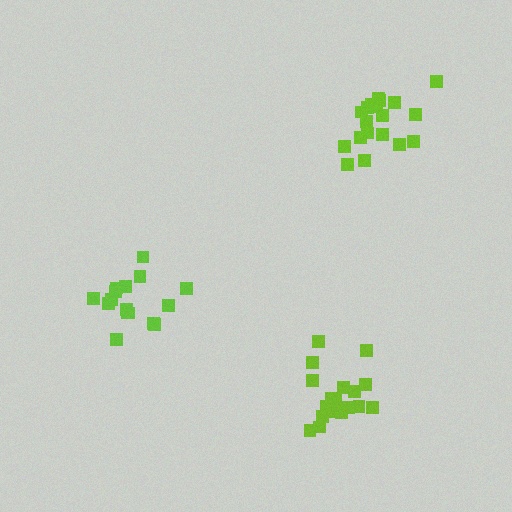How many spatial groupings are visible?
There are 3 spatial groupings.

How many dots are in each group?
Group 1: 18 dots, Group 2: 19 dots, Group 3: 16 dots (53 total).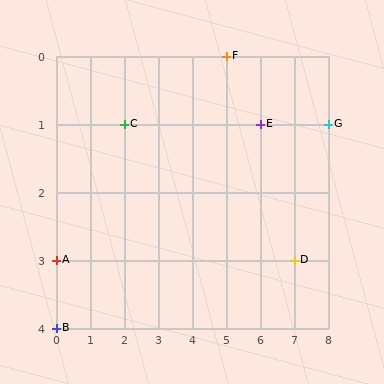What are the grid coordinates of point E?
Point E is at grid coordinates (6, 1).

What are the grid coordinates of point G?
Point G is at grid coordinates (8, 1).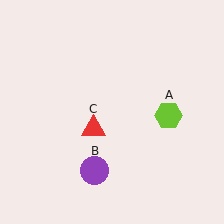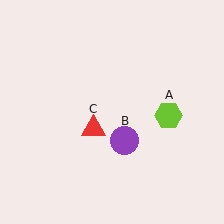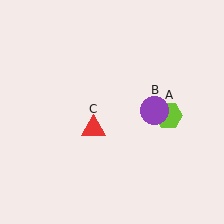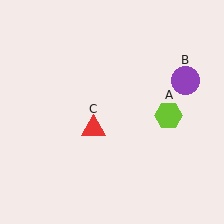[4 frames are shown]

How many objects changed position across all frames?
1 object changed position: purple circle (object B).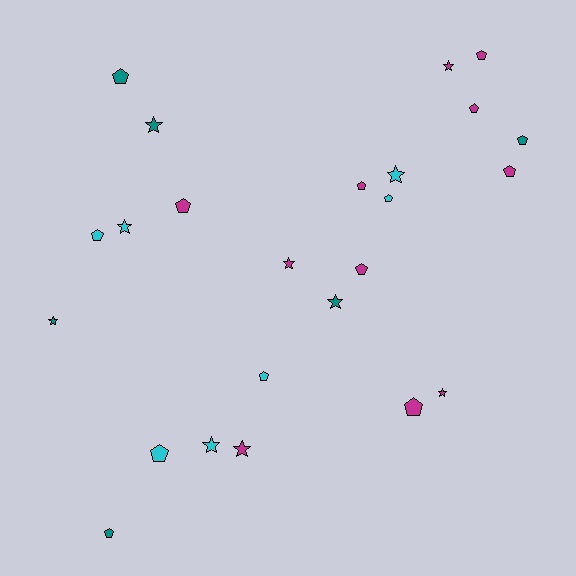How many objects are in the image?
There are 24 objects.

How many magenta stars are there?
There are 4 magenta stars.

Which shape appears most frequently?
Pentagon, with 14 objects.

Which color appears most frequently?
Magenta, with 11 objects.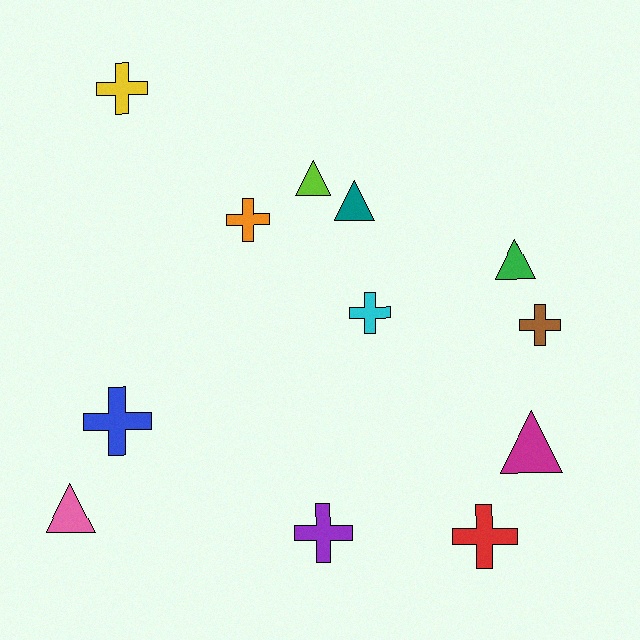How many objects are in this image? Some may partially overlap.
There are 12 objects.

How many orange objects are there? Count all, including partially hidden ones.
There is 1 orange object.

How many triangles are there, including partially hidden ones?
There are 5 triangles.